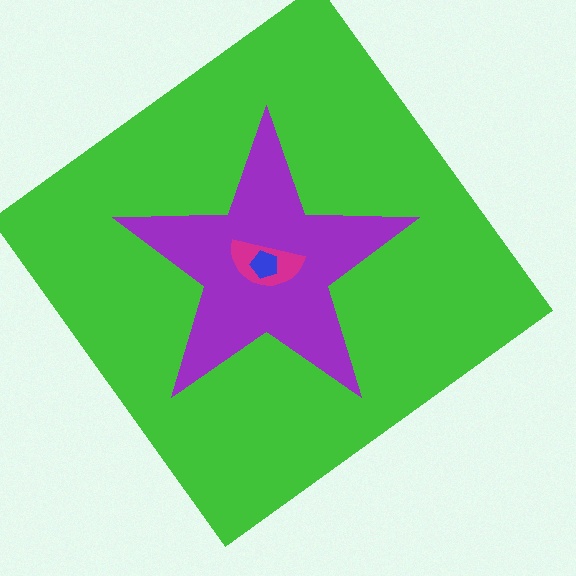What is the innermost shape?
The blue pentagon.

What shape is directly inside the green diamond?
The purple star.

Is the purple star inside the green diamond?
Yes.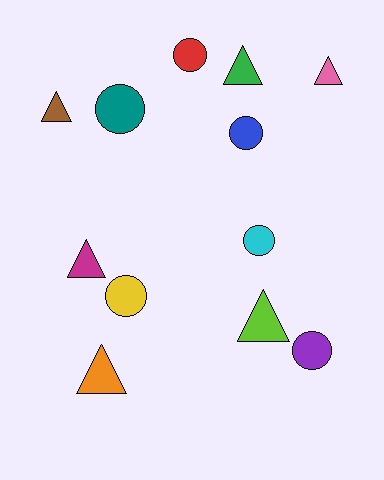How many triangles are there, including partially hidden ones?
There are 6 triangles.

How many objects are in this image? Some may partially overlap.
There are 12 objects.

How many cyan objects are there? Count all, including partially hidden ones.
There is 1 cyan object.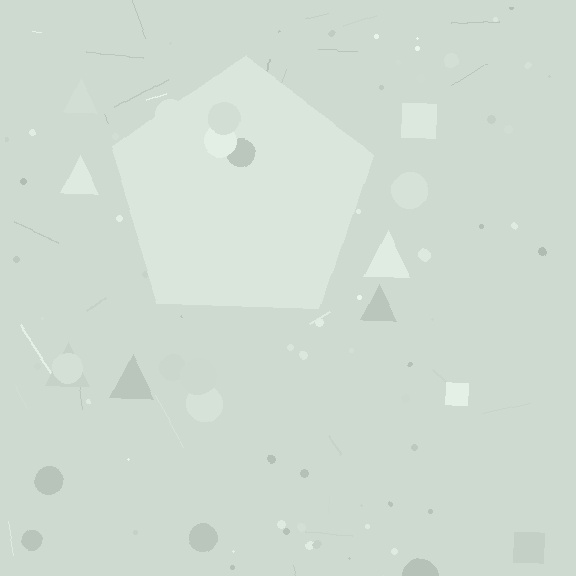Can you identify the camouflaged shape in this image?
The camouflaged shape is a pentagon.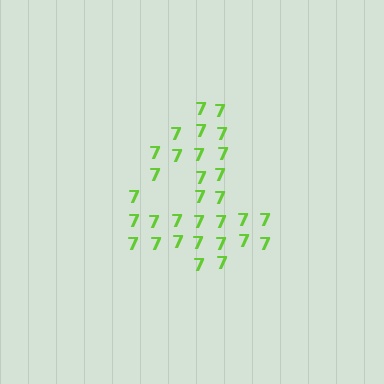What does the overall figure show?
The overall figure shows the digit 4.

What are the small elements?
The small elements are digit 7's.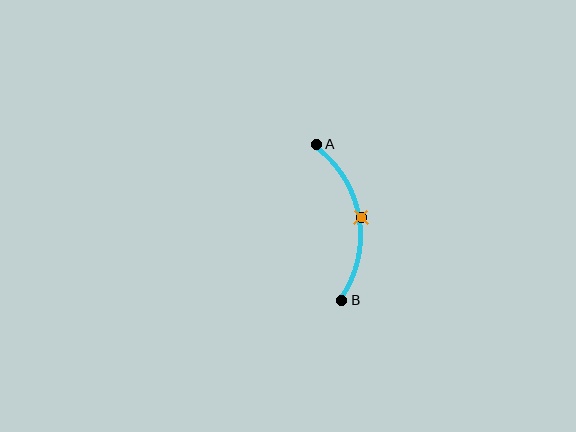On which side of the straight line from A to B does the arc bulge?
The arc bulges to the right of the straight line connecting A and B.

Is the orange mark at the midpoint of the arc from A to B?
Yes. The orange mark lies on the arc at equal arc-length from both A and B — it is the arc midpoint.